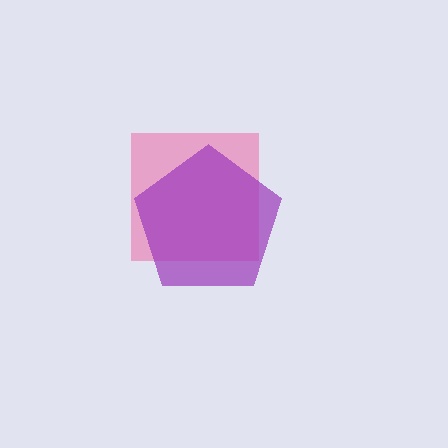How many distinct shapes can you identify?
There are 2 distinct shapes: a pink square, a purple pentagon.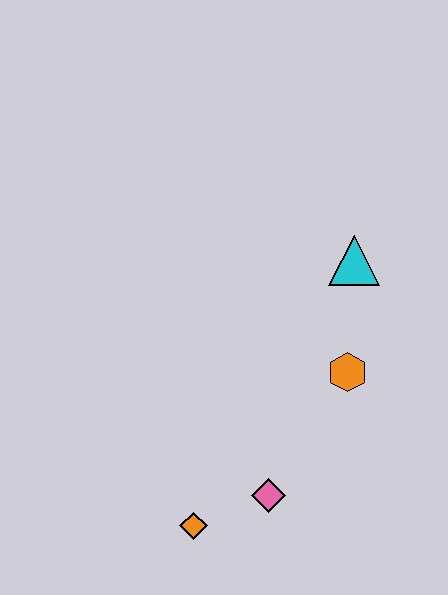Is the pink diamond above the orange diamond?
Yes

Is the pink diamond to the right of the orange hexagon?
No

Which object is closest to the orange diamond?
The pink diamond is closest to the orange diamond.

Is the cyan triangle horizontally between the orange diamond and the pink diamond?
No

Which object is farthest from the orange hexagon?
The orange diamond is farthest from the orange hexagon.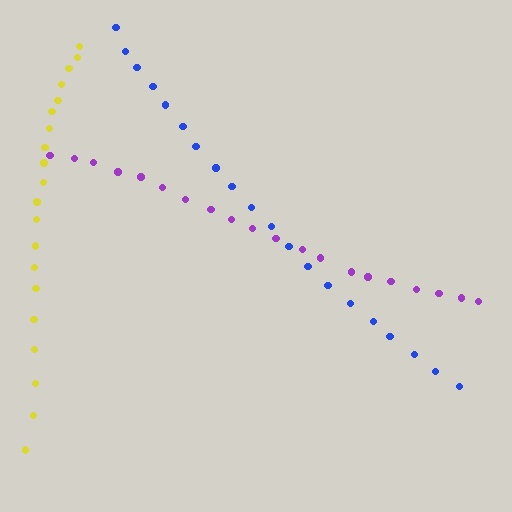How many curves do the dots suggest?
There are 3 distinct paths.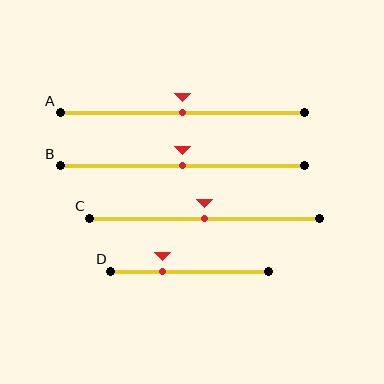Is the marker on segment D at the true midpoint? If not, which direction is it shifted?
No, the marker on segment D is shifted to the left by about 17% of the segment length.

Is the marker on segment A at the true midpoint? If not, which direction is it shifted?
Yes, the marker on segment A is at the true midpoint.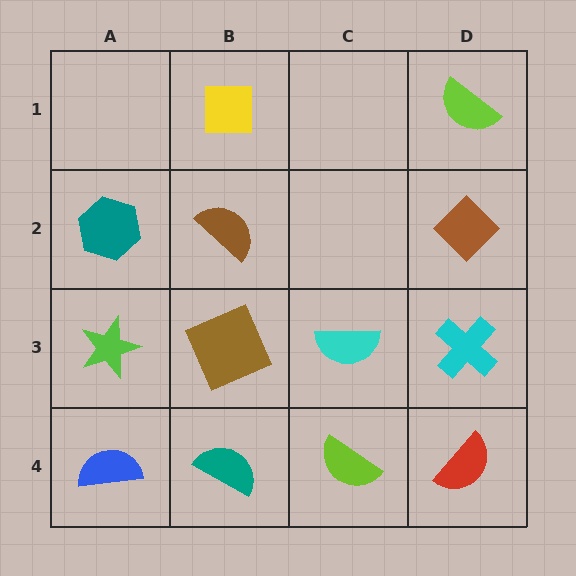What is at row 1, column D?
A lime semicircle.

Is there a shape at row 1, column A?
No, that cell is empty.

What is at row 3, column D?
A cyan cross.